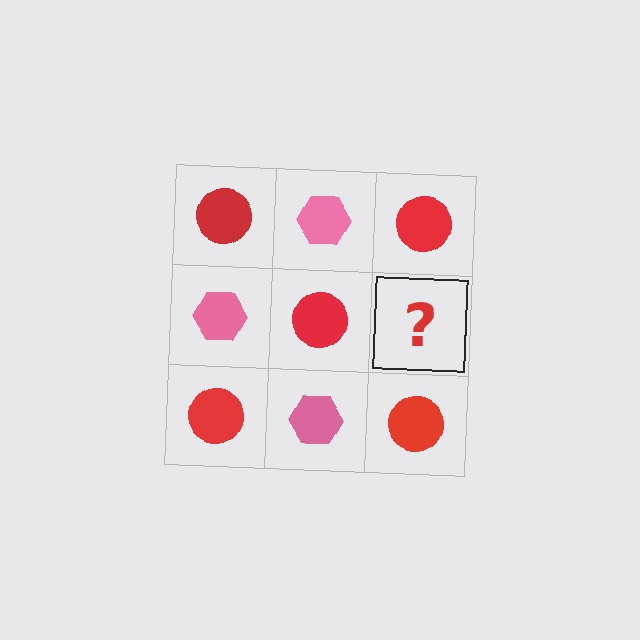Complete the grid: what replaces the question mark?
The question mark should be replaced with a pink hexagon.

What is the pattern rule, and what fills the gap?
The rule is that it alternates red circle and pink hexagon in a checkerboard pattern. The gap should be filled with a pink hexagon.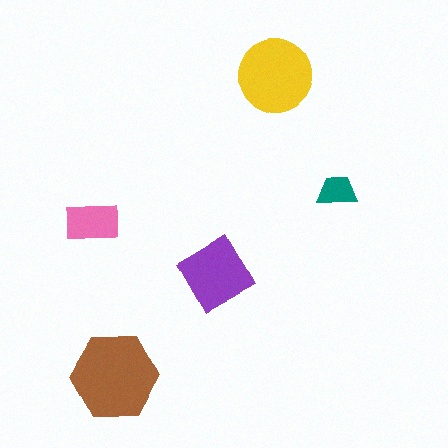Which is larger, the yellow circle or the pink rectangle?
The yellow circle.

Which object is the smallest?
The teal trapezoid.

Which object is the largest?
The brown hexagon.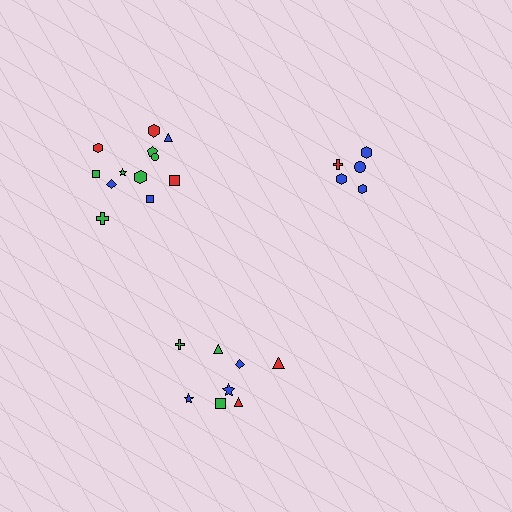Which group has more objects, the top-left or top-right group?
The top-left group.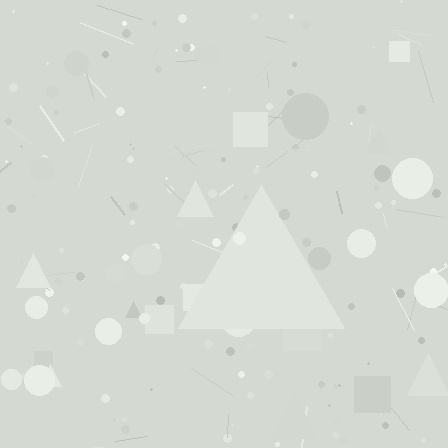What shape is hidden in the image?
A triangle is hidden in the image.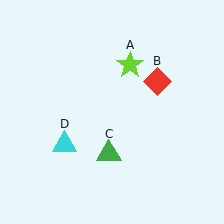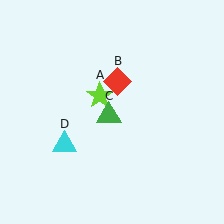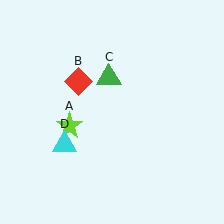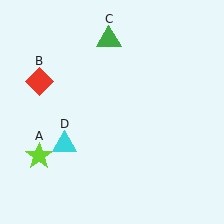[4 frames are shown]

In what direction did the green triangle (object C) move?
The green triangle (object C) moved up.